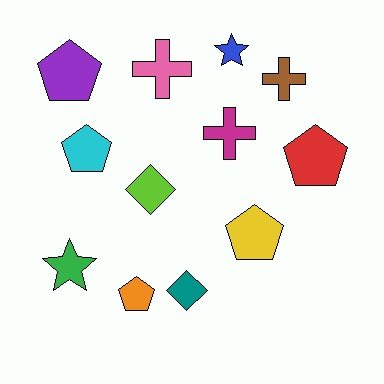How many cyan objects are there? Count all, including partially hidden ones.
There is 1 cyan object.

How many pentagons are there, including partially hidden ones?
There are 5 pentagons.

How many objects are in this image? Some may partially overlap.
There are 12 objects.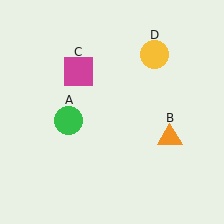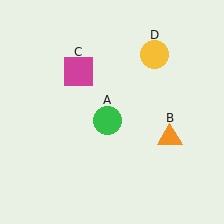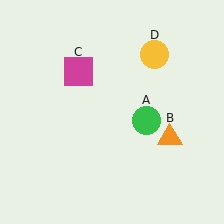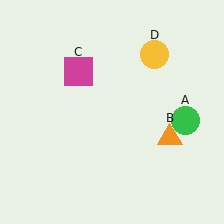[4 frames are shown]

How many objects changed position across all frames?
1 object changed position: green circle (object A).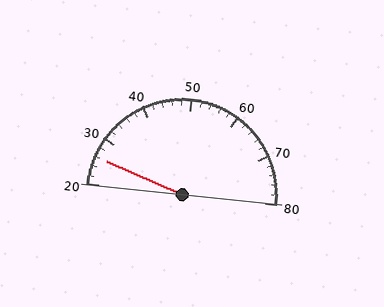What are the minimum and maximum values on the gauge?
The gauge ranges from 20 to 80.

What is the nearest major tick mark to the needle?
The nearest major tick mark is 30.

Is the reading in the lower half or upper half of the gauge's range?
The reading is in the lower half of the range (20 to 80).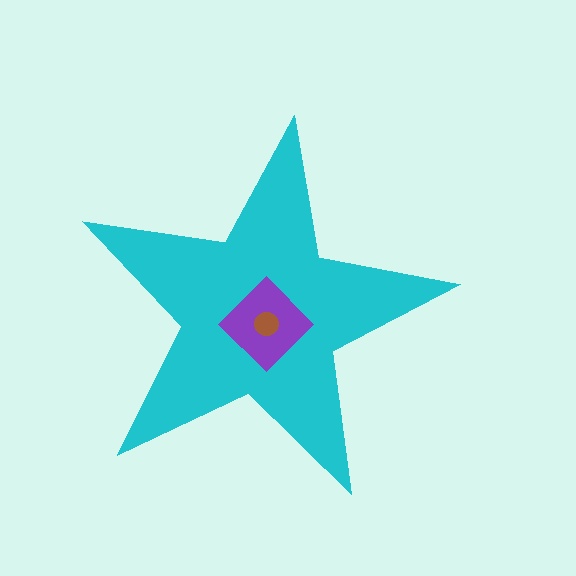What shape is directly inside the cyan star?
The purple diamond.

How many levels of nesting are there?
3.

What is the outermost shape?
The cyan star.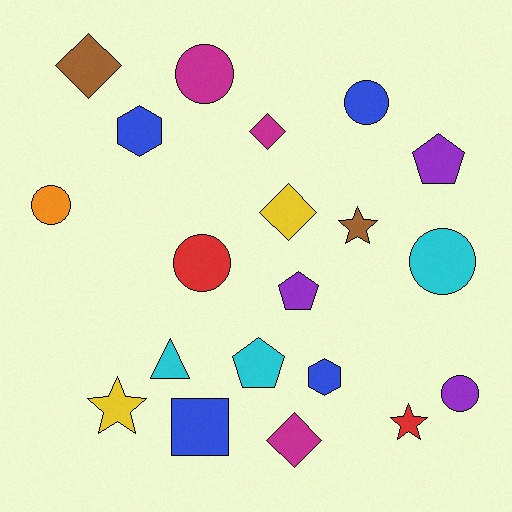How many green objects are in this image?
There are no green objects.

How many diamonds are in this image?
There are 4 diamonds.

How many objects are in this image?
There are 20 objects.